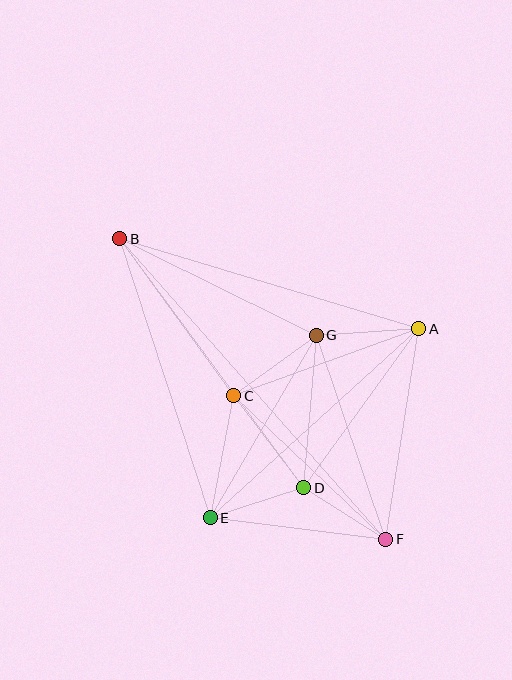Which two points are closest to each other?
Points D and F are closest to each other.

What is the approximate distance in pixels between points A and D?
The distance between A and D is approximately 196 pixels.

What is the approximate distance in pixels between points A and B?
The distance between A and B is approximately 313 pixels.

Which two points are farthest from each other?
Points B and F are farthest from each other.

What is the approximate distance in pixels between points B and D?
The distance between B and D is approximately 309 pixels.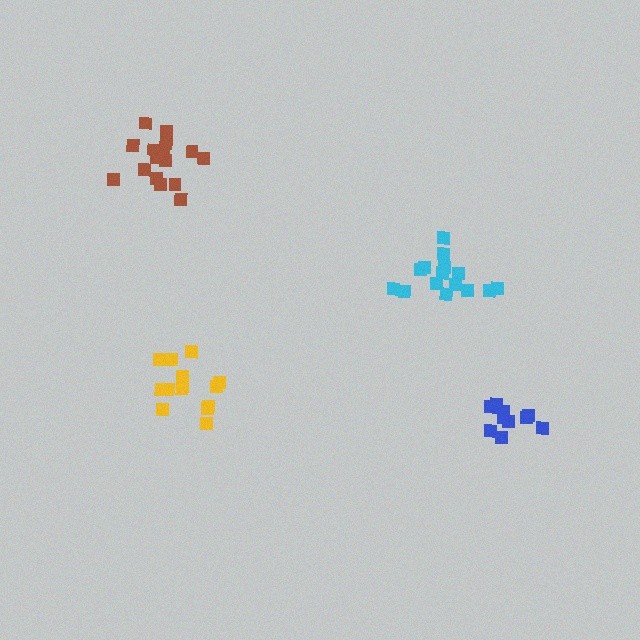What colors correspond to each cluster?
The clusters are colored: yellow, cyan, brown, blue.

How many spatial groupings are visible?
There are 4 spatial groupings.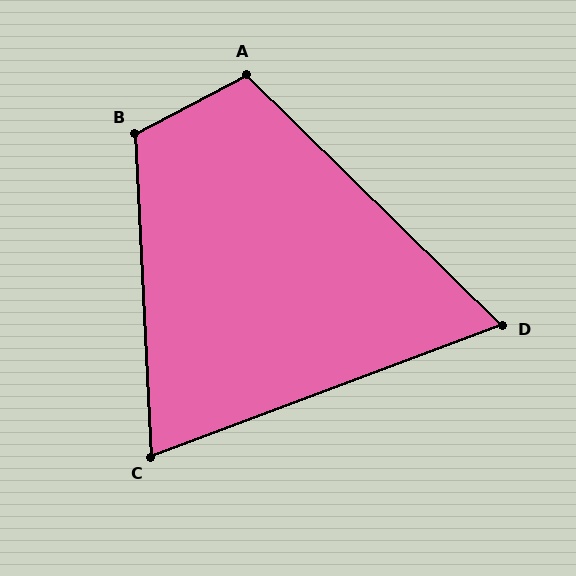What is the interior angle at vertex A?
Approximately 108 degrees (obtuse).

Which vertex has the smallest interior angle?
D, at approximately 65 degrees.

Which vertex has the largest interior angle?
B, at approximately 115 degrees.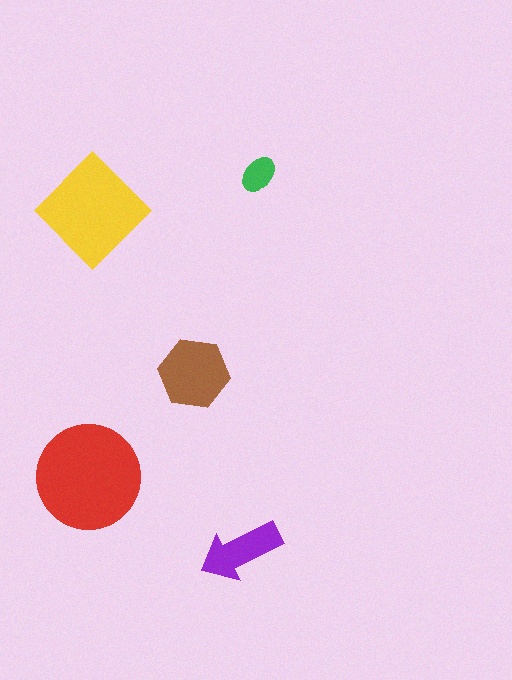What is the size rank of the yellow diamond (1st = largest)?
2nd.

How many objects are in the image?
There are 5 objects in the image.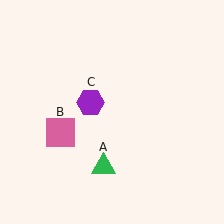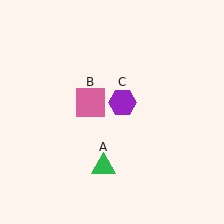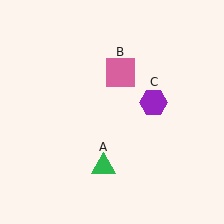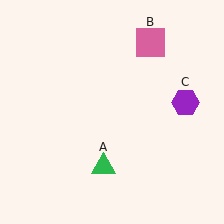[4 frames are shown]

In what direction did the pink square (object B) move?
The pink square (object B) moved up and to the right.